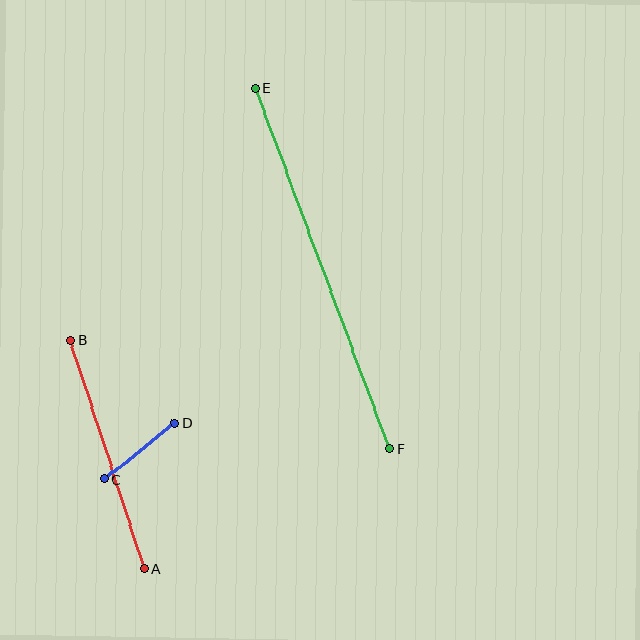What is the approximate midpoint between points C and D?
The midpoint is at approximately (140, 451) pixels.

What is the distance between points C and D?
The distance is approximately 90 pixels.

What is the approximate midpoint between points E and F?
The midpoint is at approximately (322, 269) pixels.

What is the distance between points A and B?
The distance is approximately 240 pixels.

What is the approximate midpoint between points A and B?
The midpoint is at approximately (107, 455) pixels.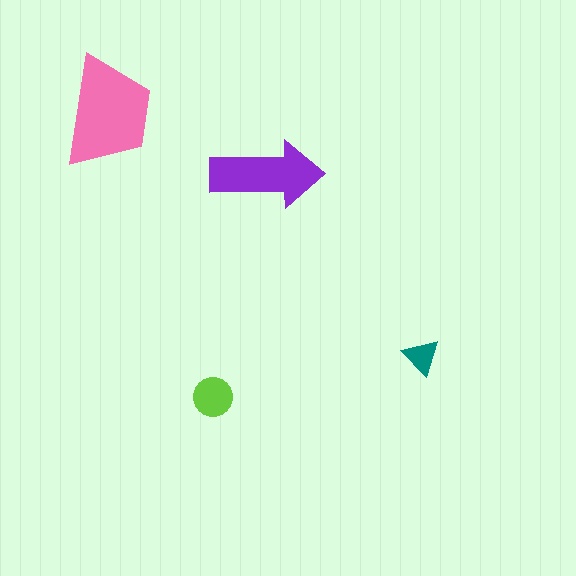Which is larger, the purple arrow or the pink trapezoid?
The pink trapezoid.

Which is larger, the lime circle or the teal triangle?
The lime circle.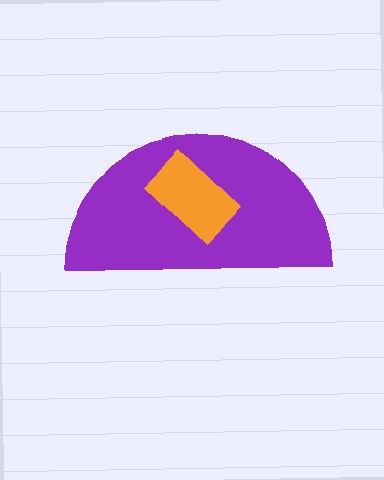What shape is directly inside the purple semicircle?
The orange rectangle.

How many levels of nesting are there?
2.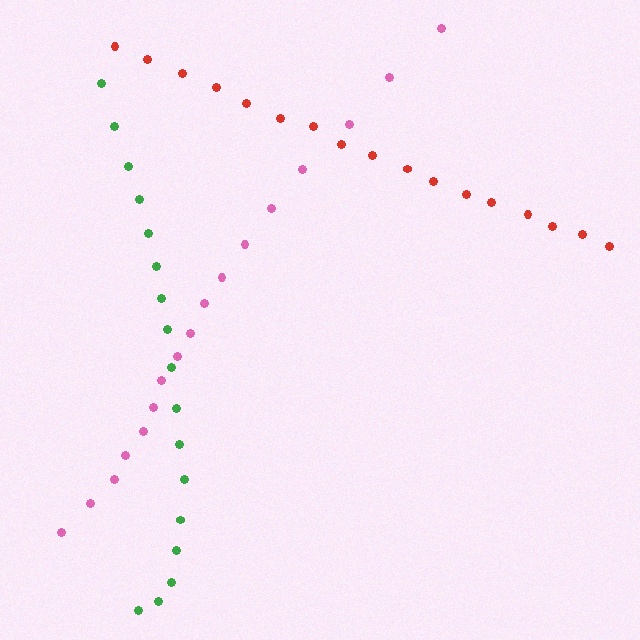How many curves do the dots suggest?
There are 3 distinct paths.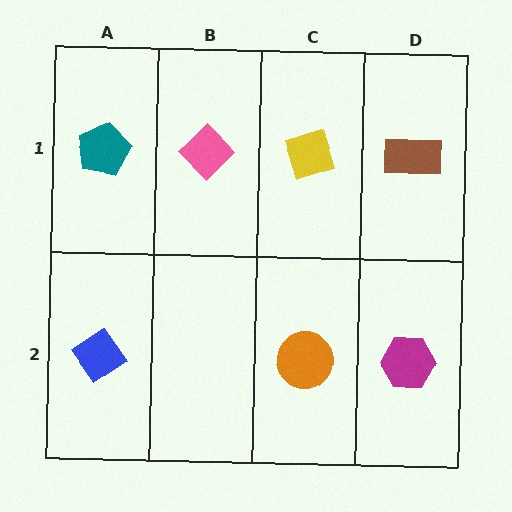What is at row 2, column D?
A magenta hexagon.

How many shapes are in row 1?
4 shapes.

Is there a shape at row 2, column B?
No, that cell is empty.